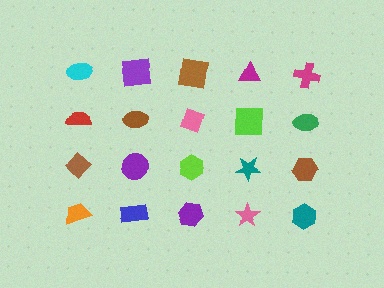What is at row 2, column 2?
A brown ellipse.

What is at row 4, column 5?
A teal hexagon.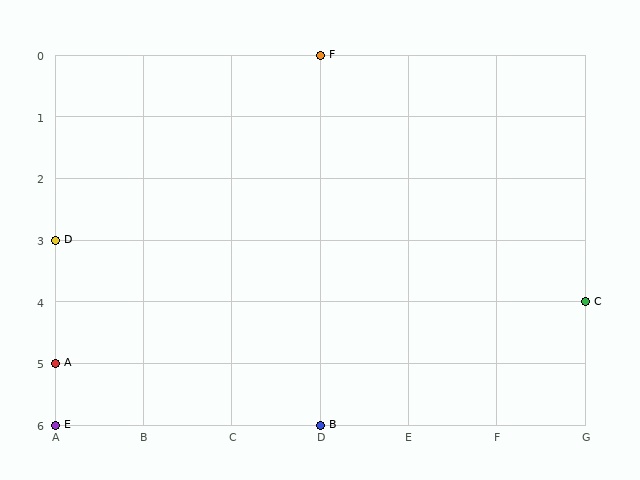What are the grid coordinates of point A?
Point A is at grid coordinates (A, 5).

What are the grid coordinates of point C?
Point C is at grid coordinates (G, 4).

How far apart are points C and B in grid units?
Points C and B are 3 columns and 2 rows apart (about 3.6 grid units diagonally).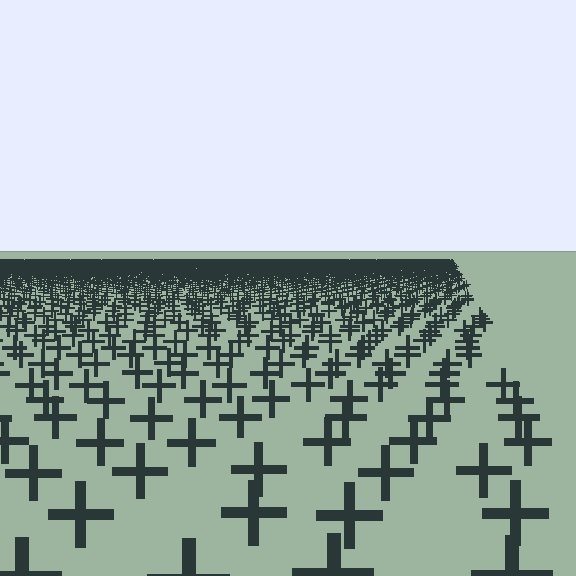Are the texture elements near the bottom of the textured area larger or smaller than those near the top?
Larger. Near the bottom, elements are closer to the viewer and appear at a bigger on-screen size.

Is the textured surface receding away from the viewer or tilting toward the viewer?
The surface is receding away from the viewer. Texture elements get smaller and denser toward the top.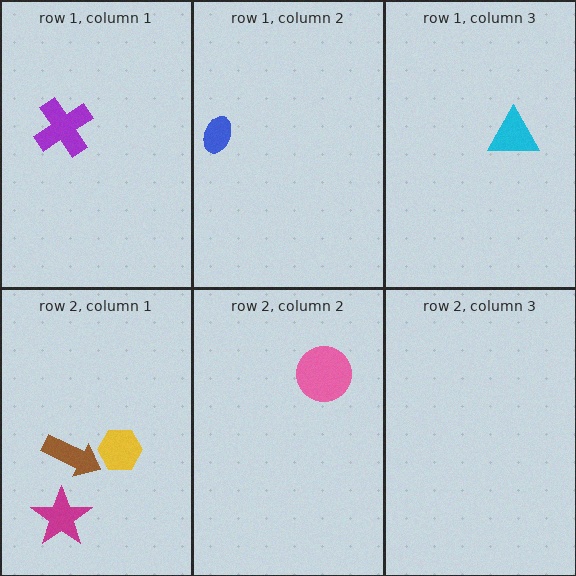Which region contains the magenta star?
The row 2, column 1 region.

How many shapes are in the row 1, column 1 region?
1.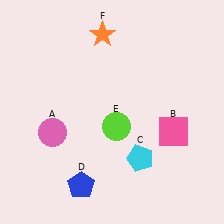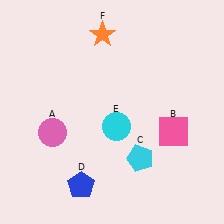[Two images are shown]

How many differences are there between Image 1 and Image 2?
There is 1 difference between the two images.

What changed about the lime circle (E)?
In Image 1, E is lime. In Image 2, it changed to cyan.